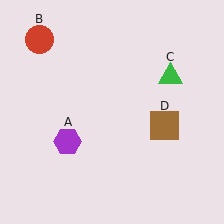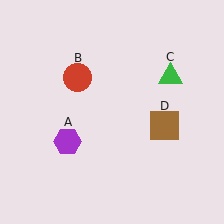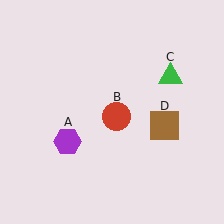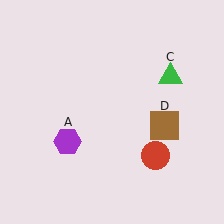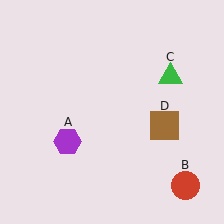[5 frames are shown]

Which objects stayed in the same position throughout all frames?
Purple hexagon (object A) and green triangle (object C) and brown square (object D) remained stationary.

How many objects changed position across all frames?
1 object changed position: red circle (object B).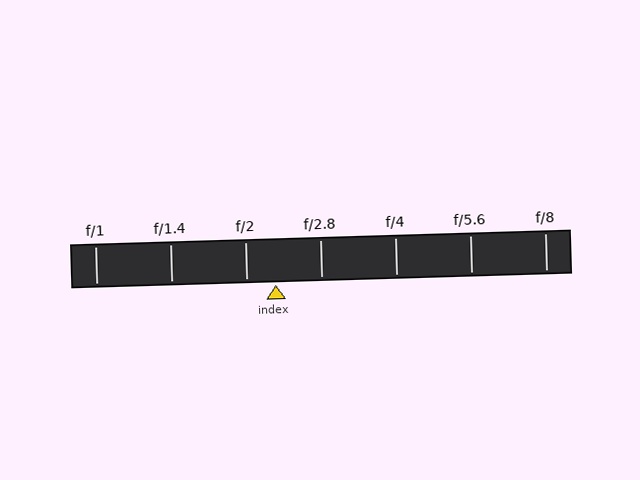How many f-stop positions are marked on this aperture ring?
There are 7 f-stop positions marked.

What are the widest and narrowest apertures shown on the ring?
The widest aperture shown is f/1 and the narrowest is f/8.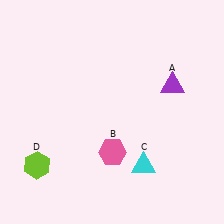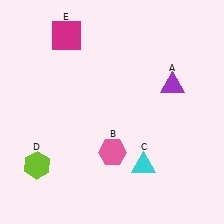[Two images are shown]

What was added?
A magenta square (E) was added in Image 2.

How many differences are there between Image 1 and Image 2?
There is 1 difference between the two images.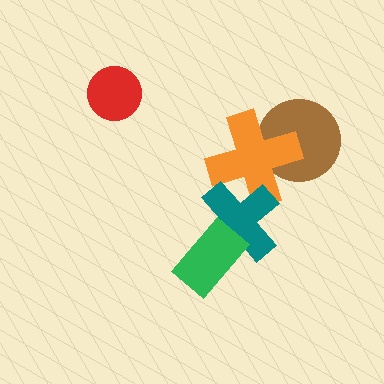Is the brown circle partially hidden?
Yes, it is partially covered by another shape.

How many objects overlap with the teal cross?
2 objects overlap with the teal cross.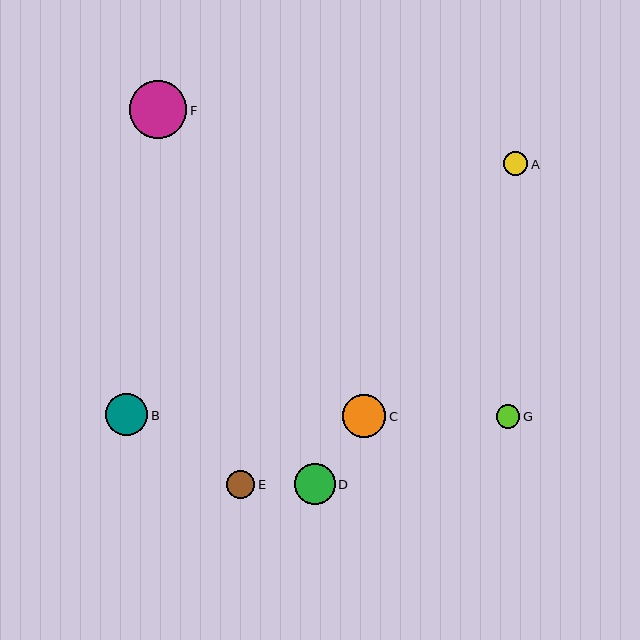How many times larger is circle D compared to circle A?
Circle D is approximately 1.7 times the size of circle A.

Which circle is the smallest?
Circle G is the smallest with a size of approximately 23 pixels.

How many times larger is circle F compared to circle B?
Circle F is approximately 1.4 times the size of circle B.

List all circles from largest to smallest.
From largest to smallest: F, C, B, D, E, A, G.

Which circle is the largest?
Circle F is the largest with a size of approximately 57 pixels.